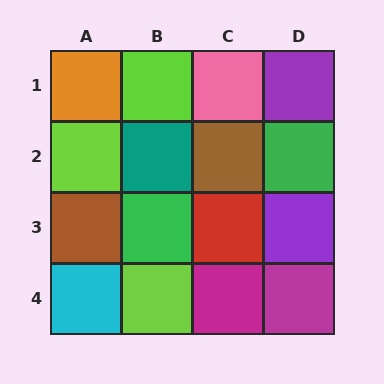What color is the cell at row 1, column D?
Purple.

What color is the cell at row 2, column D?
Green.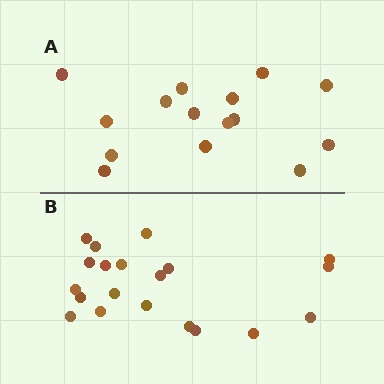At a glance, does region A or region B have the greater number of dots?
Region B (the bottom region) has more dots.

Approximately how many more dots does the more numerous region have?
Region B has about 5 more dots than region A.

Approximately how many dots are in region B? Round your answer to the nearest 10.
About 20 dots.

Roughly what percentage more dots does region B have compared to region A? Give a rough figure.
About 35% more.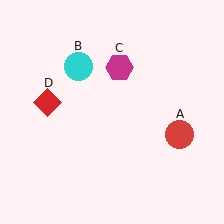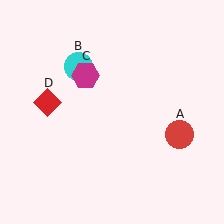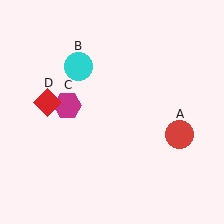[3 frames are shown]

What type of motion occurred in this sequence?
The magenta hexagon (object C) rotated counterclockwise around the center of the scene.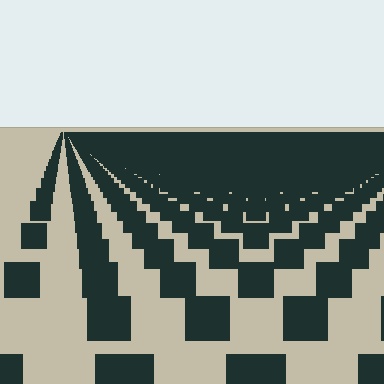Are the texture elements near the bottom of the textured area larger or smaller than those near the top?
Larger. Near the bottom, elements are closer to the viewer and appear at a bigger on-screen size.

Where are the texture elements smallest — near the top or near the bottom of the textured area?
Near the top.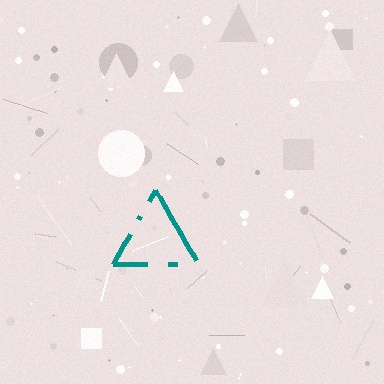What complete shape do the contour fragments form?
The contour fragments form a triangle.